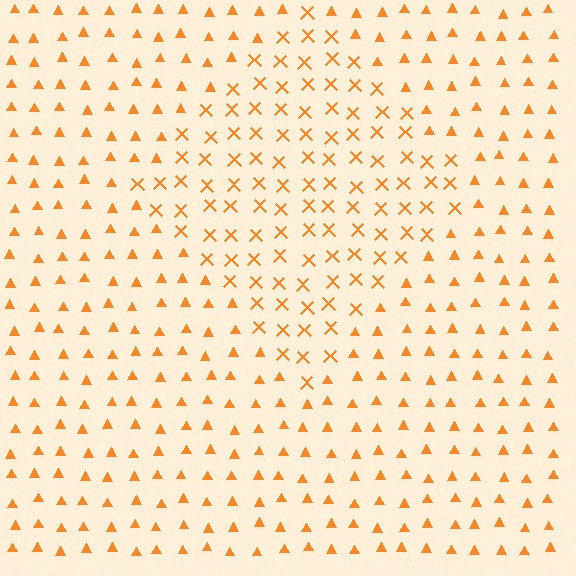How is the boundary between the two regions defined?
The boundary is defined by a change in element shape: X marks inside vs. triangles outside. All elements share the same color and spacing.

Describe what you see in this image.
The image is filled with small orange elements arranged in a uniform grid. A diamond-shaped region contains X marks, while the surrounding area contains triangles. The boundary is defined purely by the change in element shape.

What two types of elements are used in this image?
The image uses X marks inside the diamond region and triangles outside it.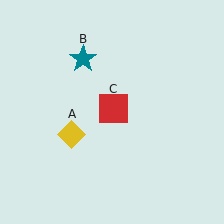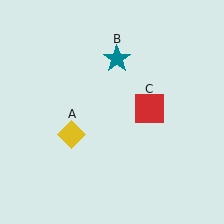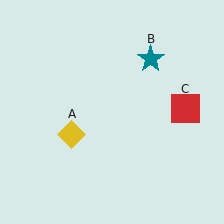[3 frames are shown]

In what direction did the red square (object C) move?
The red square (object C) moved right.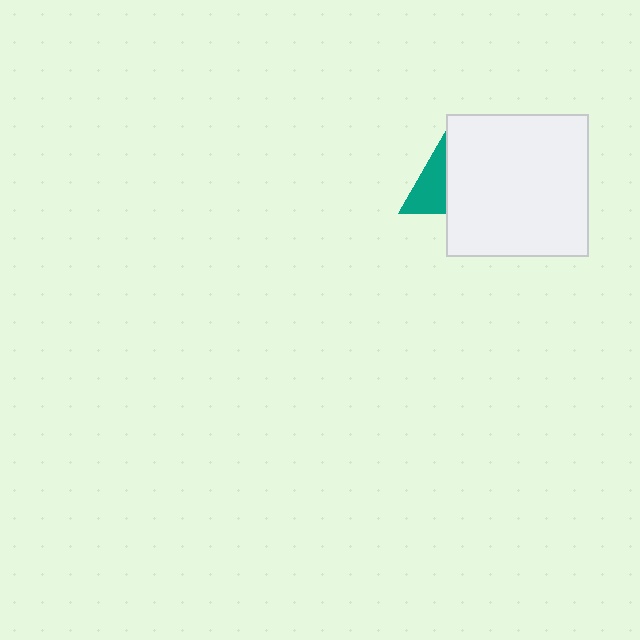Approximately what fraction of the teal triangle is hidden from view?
Roughly 62% of the teal triangle is hidden behind the white square.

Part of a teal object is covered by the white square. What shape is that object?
It is a triangle.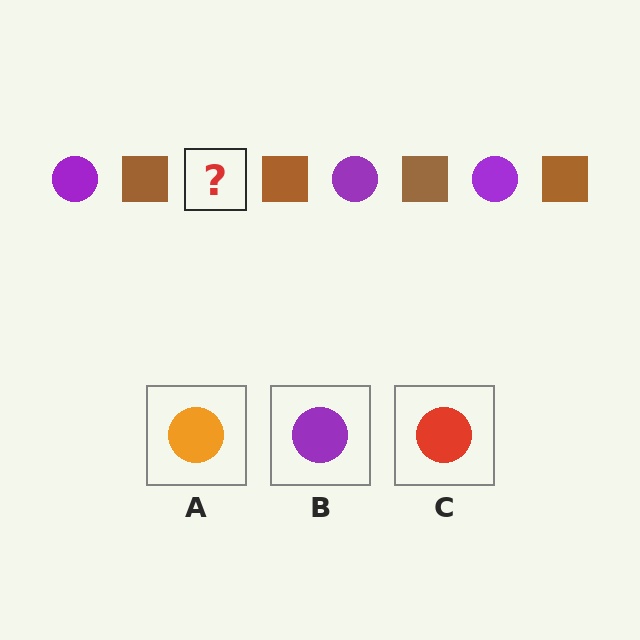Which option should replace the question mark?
Option B.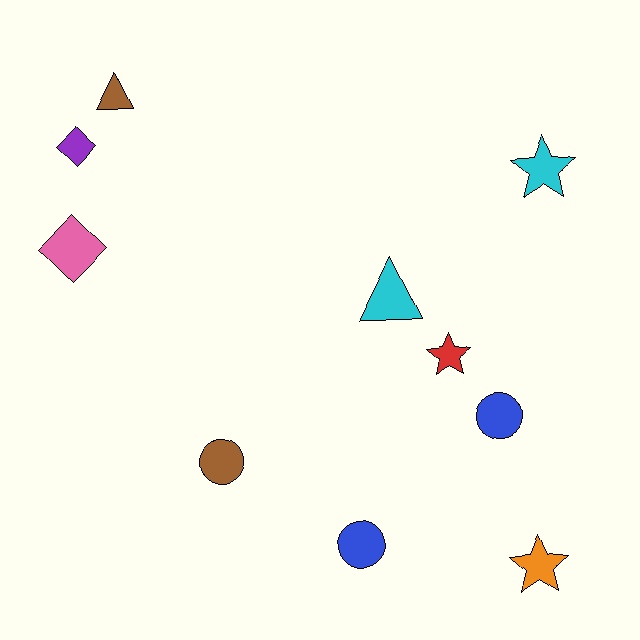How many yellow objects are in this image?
There are no yellow objects.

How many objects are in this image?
There are 10 objects.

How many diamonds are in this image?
There are 2 diamonds.